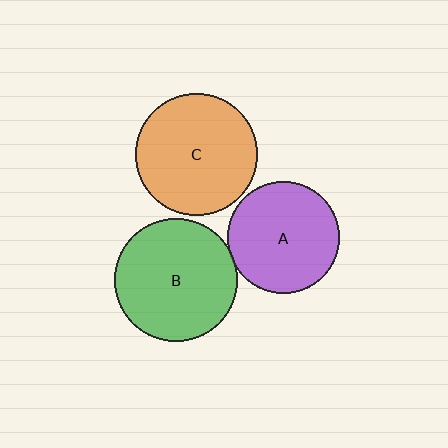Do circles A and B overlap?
Yes.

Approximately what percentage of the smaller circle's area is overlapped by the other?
Approximately 5%.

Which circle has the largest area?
Circle B (green).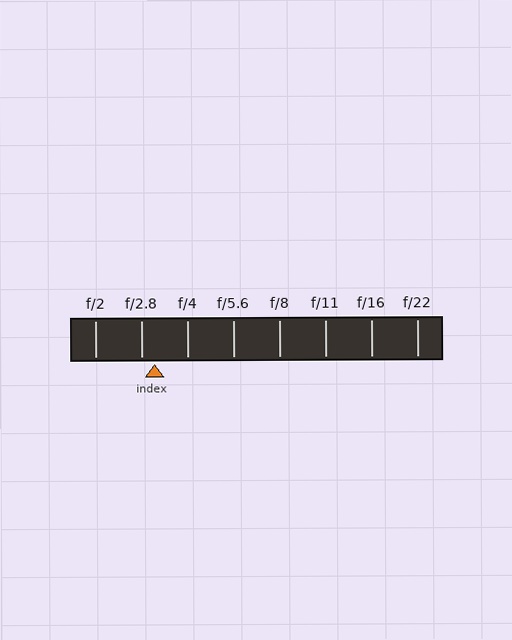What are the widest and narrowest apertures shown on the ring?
The widest aperture shown is f/2 and the narrowest is f/22.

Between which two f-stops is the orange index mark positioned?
The index mark is between f/2.8 and f/4.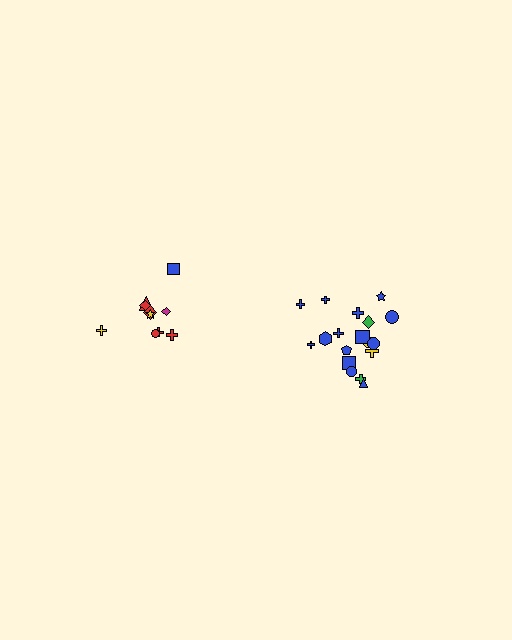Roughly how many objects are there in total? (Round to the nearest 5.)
Roughly 30 objects in total.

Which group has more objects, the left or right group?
The right group.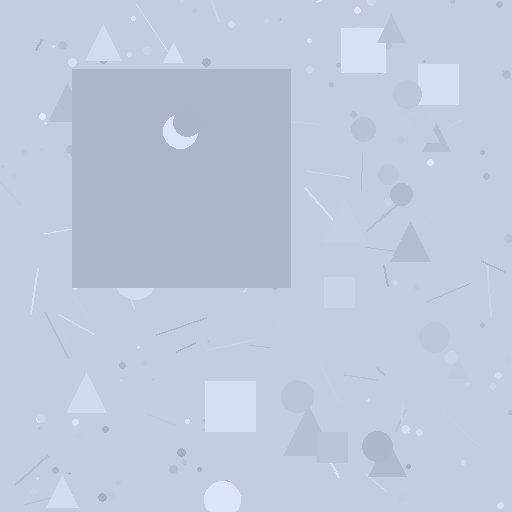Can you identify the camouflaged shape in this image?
The camouflaged shape is a square.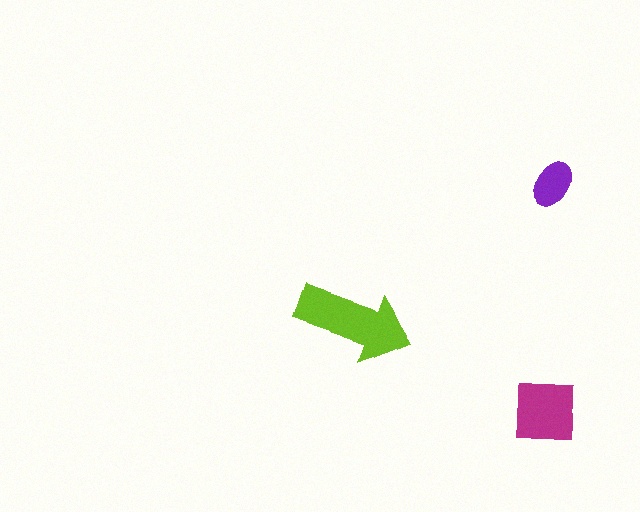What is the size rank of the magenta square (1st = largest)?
2nd.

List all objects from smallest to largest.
The purple ellipse, the magenta square, the lime arrow.